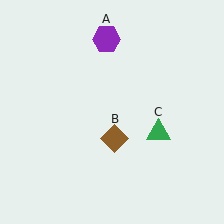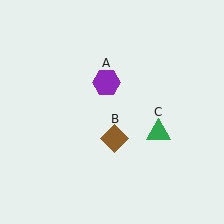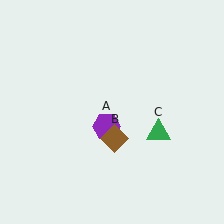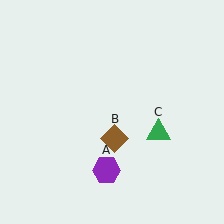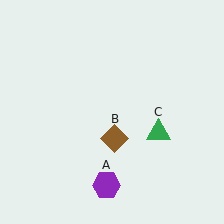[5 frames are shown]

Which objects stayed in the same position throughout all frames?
Brown diamond (object B) and green triangle (object C) remained stationary.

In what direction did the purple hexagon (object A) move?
The purple hexagon (object A) moved down.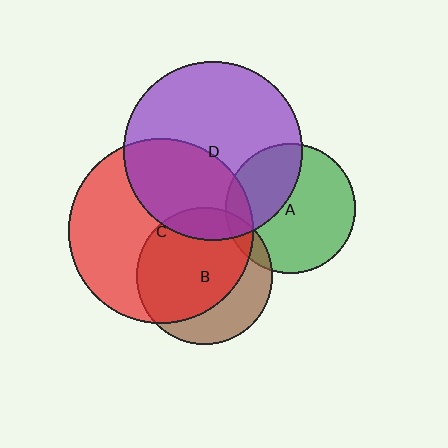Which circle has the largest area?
Circle C (red).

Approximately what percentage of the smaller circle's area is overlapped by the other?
Approximately 15%.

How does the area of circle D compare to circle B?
Approximately 1.7 times.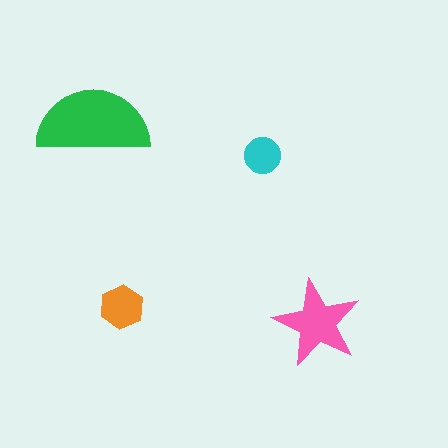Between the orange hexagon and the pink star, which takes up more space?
The pink star.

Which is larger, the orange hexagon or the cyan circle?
The orange hexagon.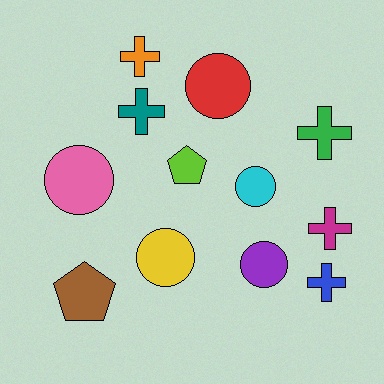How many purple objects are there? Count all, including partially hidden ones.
There is 1 purple object.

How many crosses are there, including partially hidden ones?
There are 5 crosses.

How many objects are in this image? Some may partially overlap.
There are 12 objects.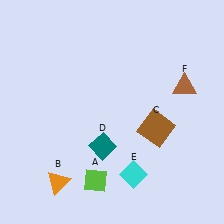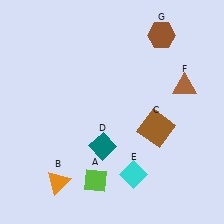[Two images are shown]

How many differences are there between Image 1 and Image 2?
There is 1 difference between the two images.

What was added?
A brown hexagon (G) was added in Image 2.